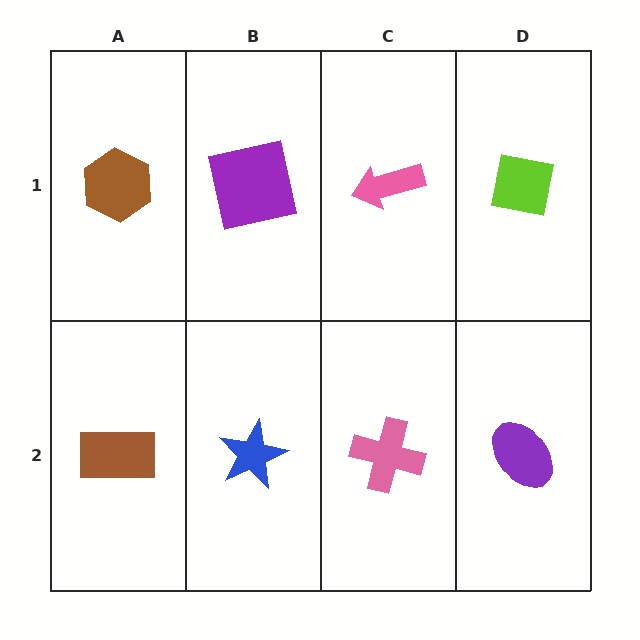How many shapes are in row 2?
4 shapes.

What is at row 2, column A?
A brown rectangle.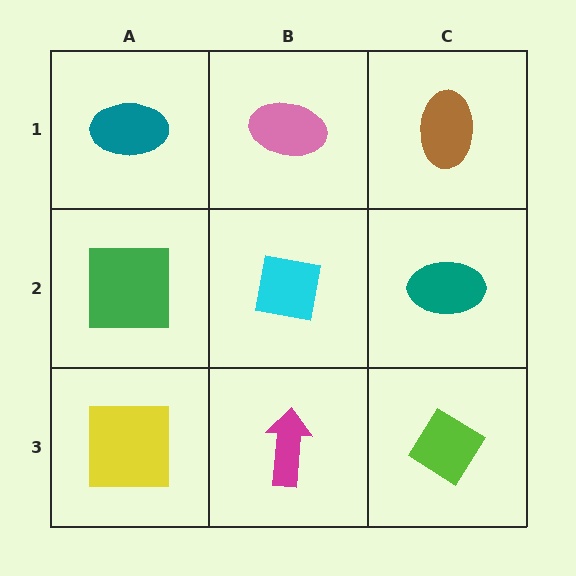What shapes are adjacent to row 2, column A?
A teal ellipse (row 1, column A), a yellow square (row 3, column A), a cyan square (row 2, column B).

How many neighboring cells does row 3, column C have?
2.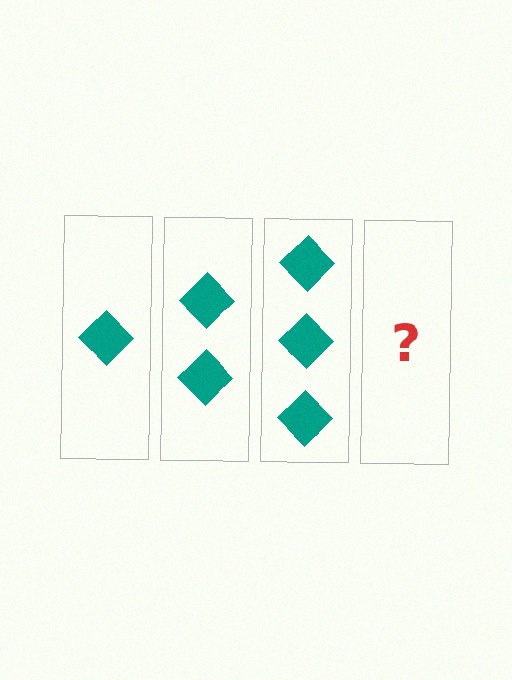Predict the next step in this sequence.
The next step is 4 diamonds.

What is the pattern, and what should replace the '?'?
The pattern is that each step adds one more diamond. The '?' should be 4 diamonds.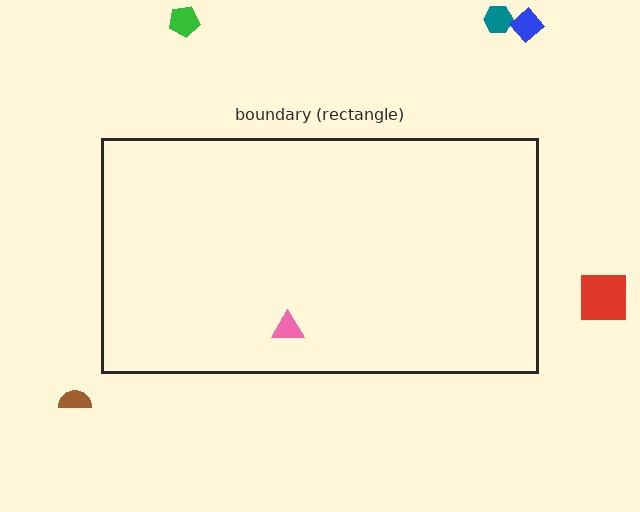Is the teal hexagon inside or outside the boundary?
Outside.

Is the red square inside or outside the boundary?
Outside.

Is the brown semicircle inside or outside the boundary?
Outside.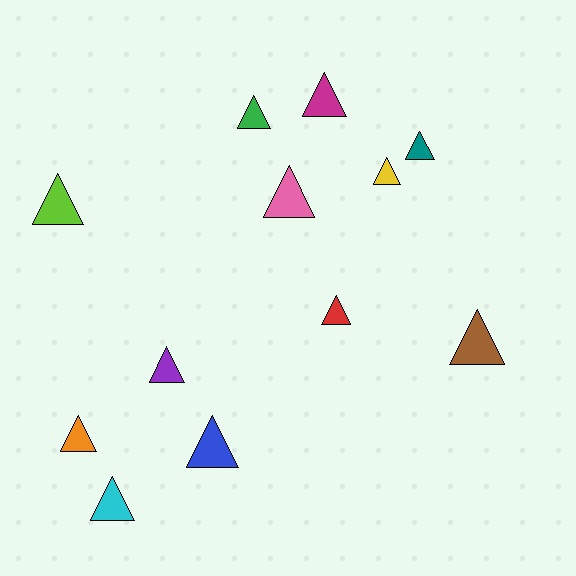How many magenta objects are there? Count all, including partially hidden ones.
There is 1 magenta object.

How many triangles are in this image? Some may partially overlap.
There are 12 triangles.